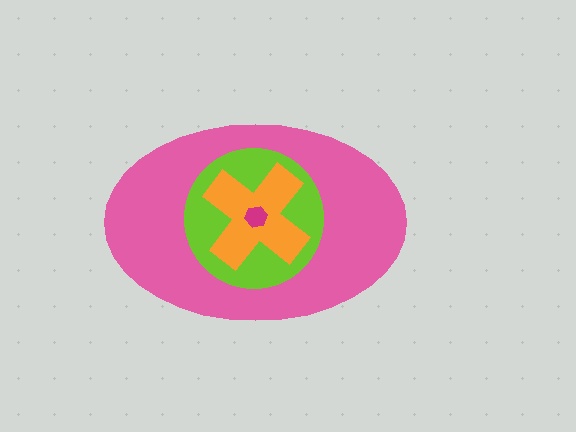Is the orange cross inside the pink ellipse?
Yes.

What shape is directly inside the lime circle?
The orange cross.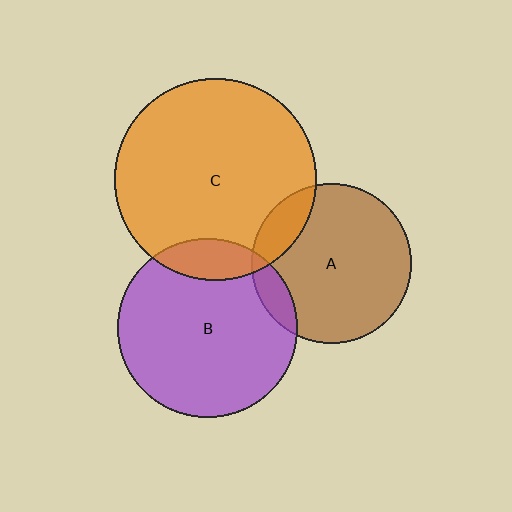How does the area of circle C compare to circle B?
Approximately 1.3 times.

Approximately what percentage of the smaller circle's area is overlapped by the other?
Approximately 15%.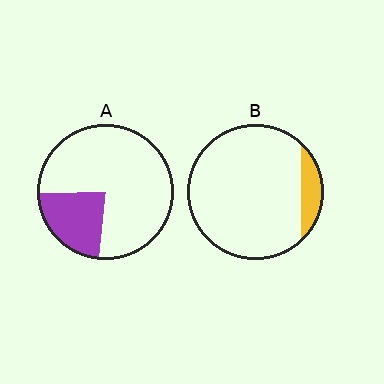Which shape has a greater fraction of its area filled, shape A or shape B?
Shape A.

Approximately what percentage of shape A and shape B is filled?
A is approximately 25% and B is approximately 10%.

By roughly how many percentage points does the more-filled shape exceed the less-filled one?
By roughly 10 percentage points (A over B).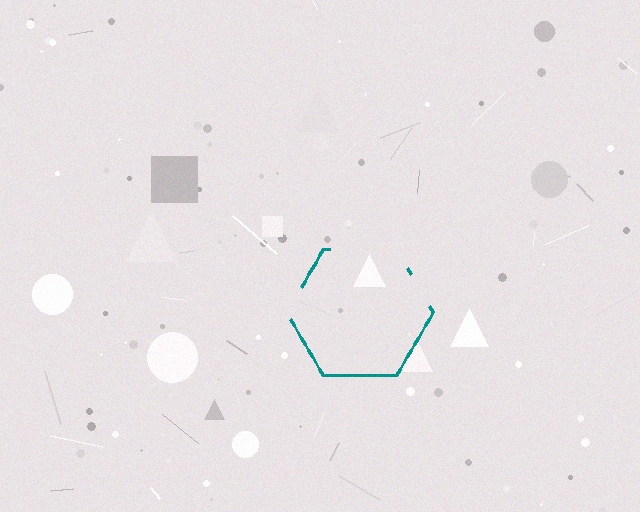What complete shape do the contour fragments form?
The contour fragments form a hexagon.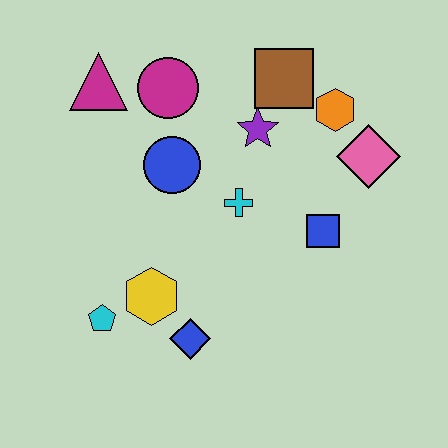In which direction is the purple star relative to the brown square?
The purple star is below the brown square.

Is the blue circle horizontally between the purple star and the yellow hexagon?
Yes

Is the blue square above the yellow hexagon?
Yes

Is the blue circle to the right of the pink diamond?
No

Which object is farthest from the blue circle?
The pink diamond is farthest from the blue circle.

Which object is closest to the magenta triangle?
The magenta circle is closest to the magenta triangle.